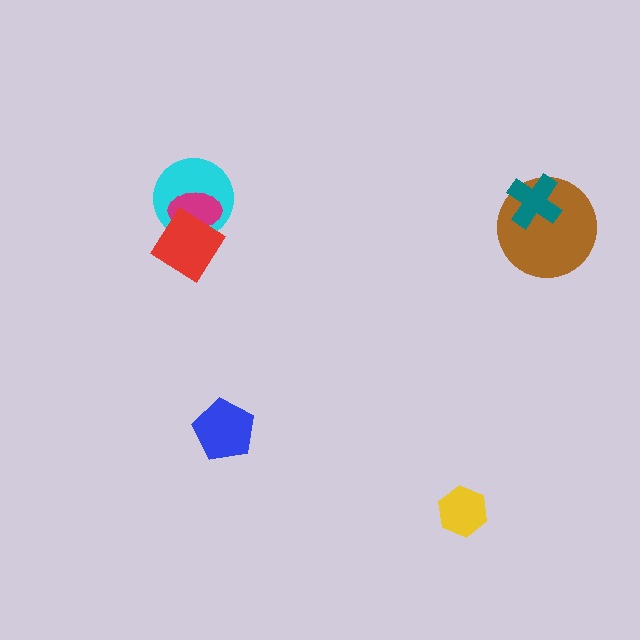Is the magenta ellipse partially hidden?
Yes, it is partially covered by another shape.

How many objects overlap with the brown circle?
1 object overlaps with the brown circle.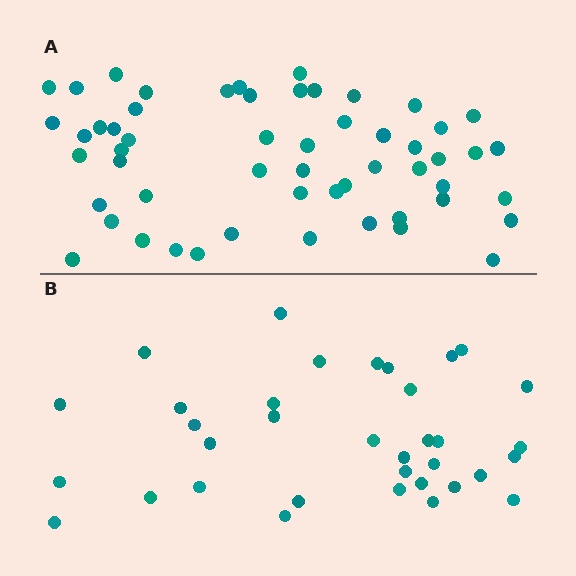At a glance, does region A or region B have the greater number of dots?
Region A (the top region) has more dots.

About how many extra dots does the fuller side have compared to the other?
Region A has approximately 20 more dots than region B.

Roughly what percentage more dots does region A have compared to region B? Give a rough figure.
About 55% more.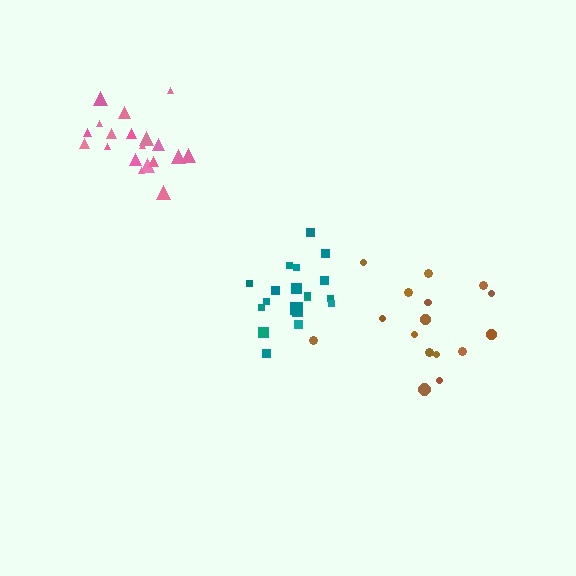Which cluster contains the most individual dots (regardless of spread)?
Pink (20).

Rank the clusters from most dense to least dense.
teal, pink, brown.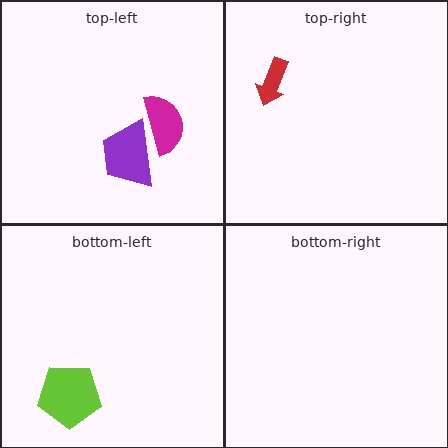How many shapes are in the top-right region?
1.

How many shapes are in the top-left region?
2.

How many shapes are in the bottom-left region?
1.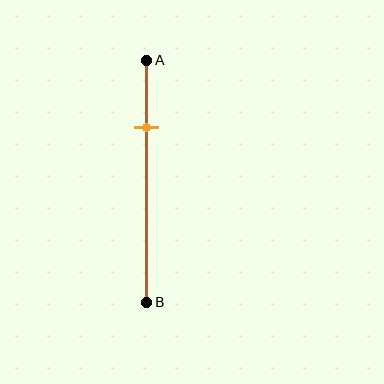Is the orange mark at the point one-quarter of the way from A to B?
Yes, the mark is approximately at the one-quarter point.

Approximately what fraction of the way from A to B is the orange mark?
The orange mark is approximately 30% of the way from A to B.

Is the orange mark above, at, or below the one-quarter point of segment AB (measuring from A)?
The orange mark is approximately at the one-quarter point of segment AB.